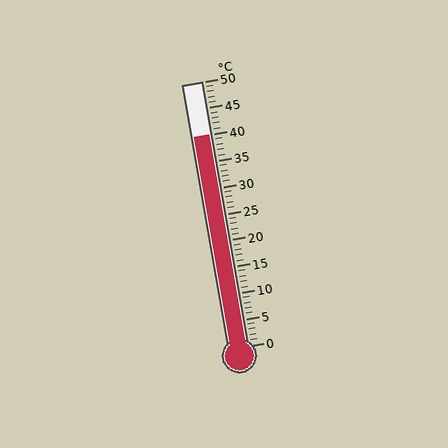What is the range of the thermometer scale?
The thermometer scale ranges from 0°C to 50°C.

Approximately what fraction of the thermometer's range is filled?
The thermometer is filled to approximately 80% of its range.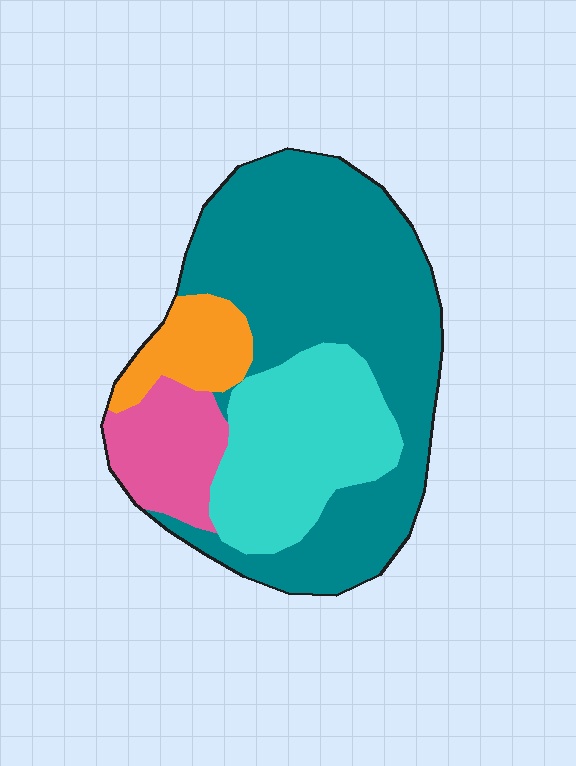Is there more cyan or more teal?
Teal.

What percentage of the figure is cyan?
Cyan takes up about one quarter (1/4) of the figure.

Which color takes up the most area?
Teal, at roughly 55%.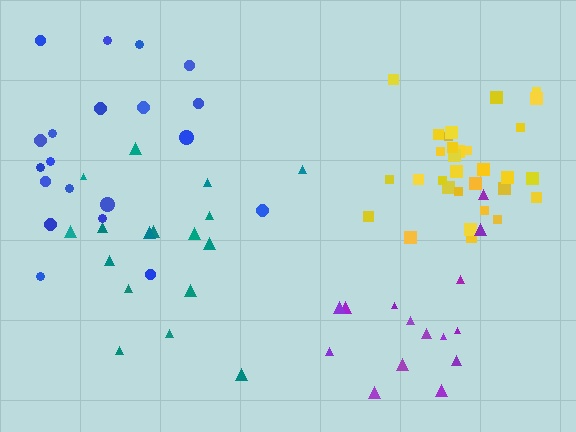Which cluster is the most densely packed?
Yellow.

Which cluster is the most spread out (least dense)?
Blue.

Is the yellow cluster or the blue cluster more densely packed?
Yellow.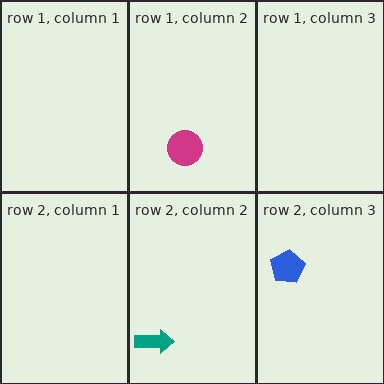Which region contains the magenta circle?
The row 1, column 2 region.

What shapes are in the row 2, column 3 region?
The blue pentagon.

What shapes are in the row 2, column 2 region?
The teal arrow.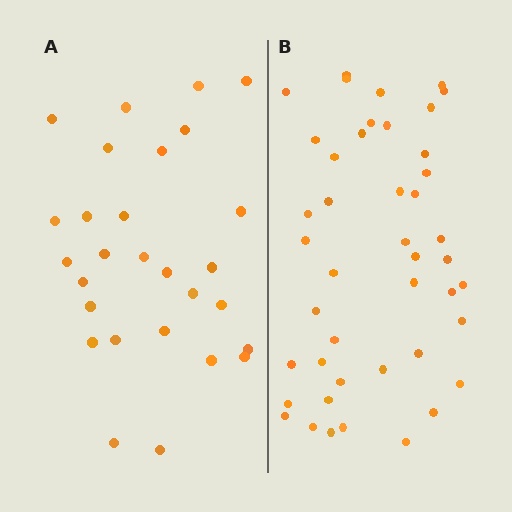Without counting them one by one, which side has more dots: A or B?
Region B (the right region) has more dots.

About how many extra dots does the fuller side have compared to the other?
Region B has approximately 15 more dots than region A.